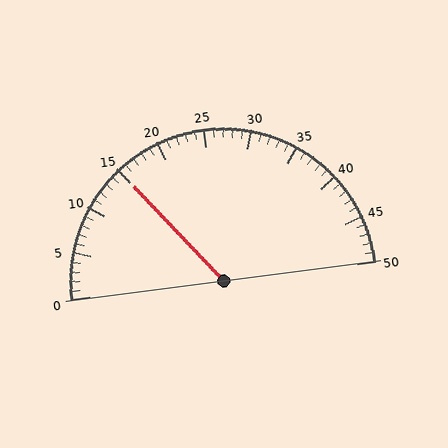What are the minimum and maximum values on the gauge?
The gauge ranges from 0 to 50.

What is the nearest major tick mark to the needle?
The nearest major tick mark is 15.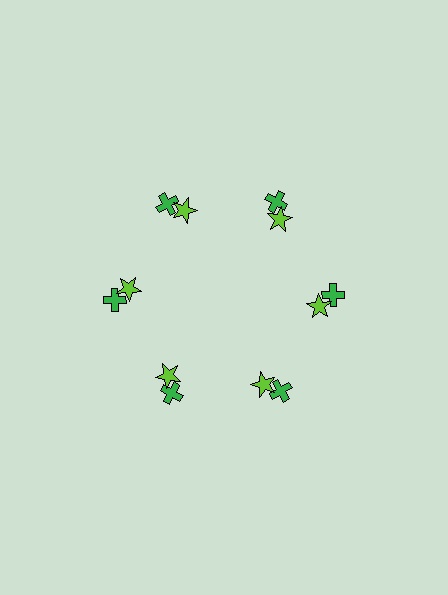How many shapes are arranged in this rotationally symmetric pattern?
There are 12 shapes, arranged in 6 groups of 2.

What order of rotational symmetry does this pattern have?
This pattern has 6-fold rotational symmetry.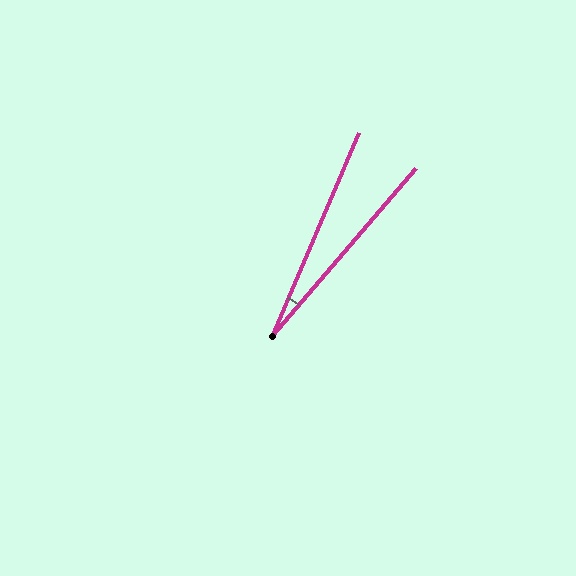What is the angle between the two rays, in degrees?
Approximately 18 degrees.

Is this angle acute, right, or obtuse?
It is acute.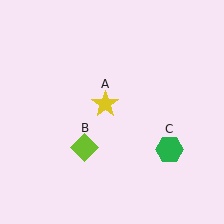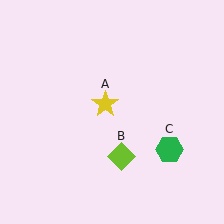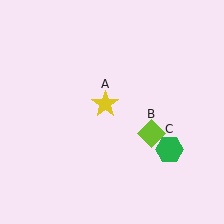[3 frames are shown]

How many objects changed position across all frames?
1 object changed position: lime diamond (object B).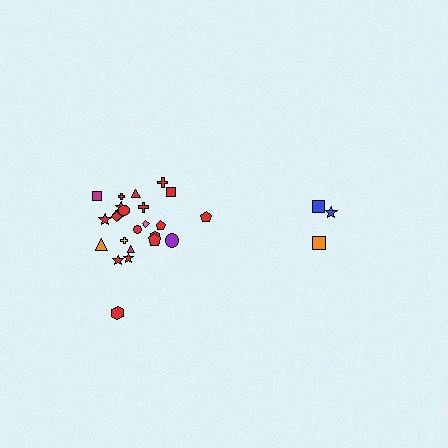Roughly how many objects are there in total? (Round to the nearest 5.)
Roughly 30 objects in total.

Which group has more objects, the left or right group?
The left group.